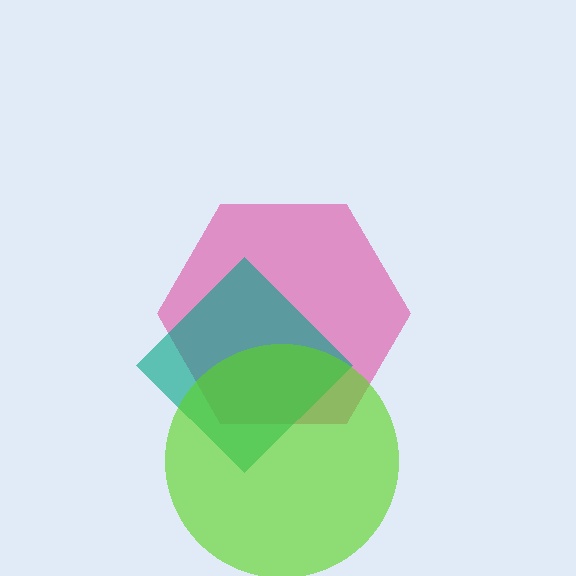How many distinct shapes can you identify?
There are 3 distinct shapes: a pink hexagon, a teal diamond, a lime circle.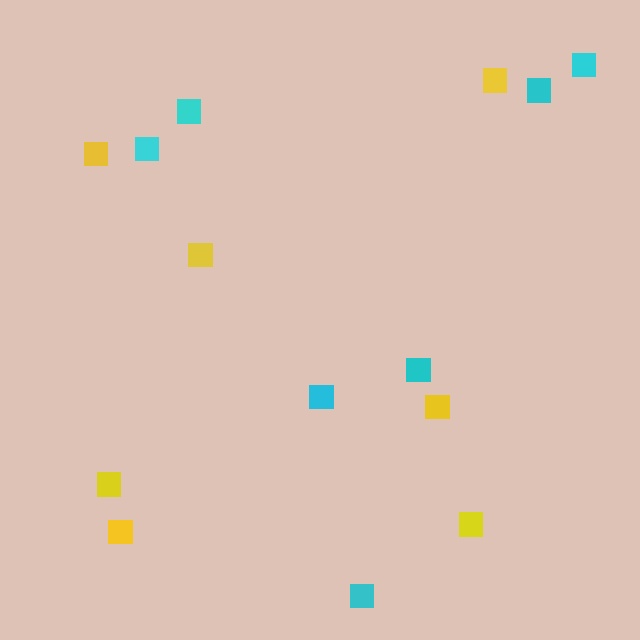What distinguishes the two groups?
There are 2 groups: one group of yellow squares (7) and one group of cyan squares (7).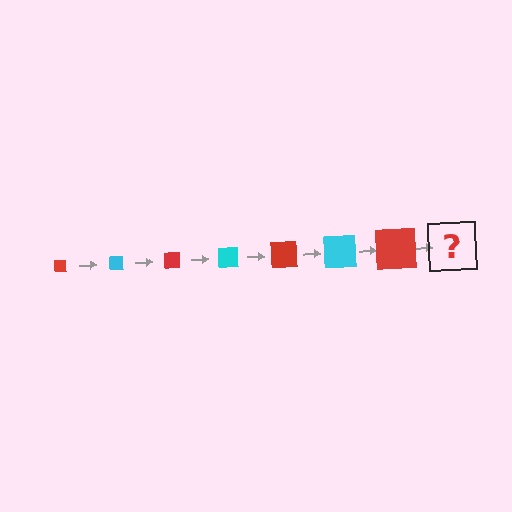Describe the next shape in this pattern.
It should be a cyan square, larger than the previous one.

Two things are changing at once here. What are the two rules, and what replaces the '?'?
The two rules are that the square grows larger each step and the color cycles through red and cyan. The '?' should be a cyan square, larger than the previous one.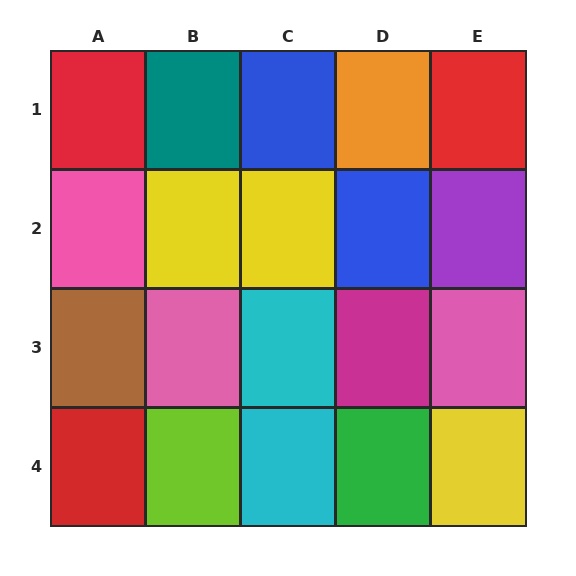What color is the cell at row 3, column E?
Pink.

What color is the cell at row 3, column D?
Magenta.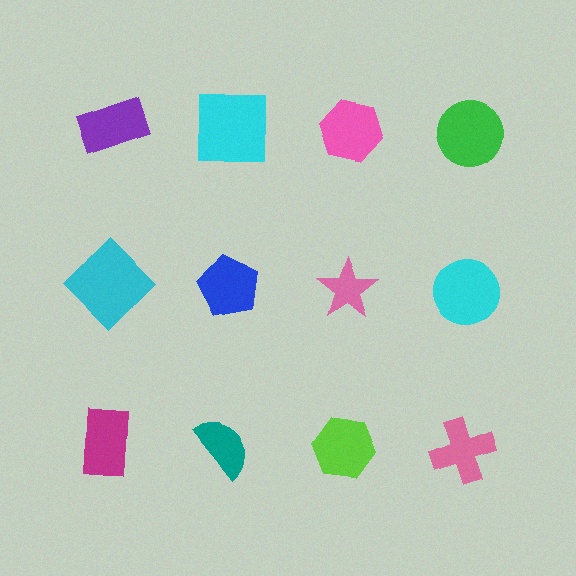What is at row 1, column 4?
A green circle.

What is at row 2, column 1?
A cyan diamond.